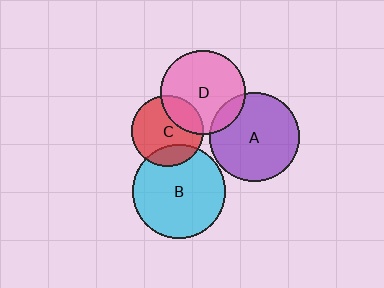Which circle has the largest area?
Circle B (cyan).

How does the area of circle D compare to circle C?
Approximately 1.4 times.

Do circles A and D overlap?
Yes.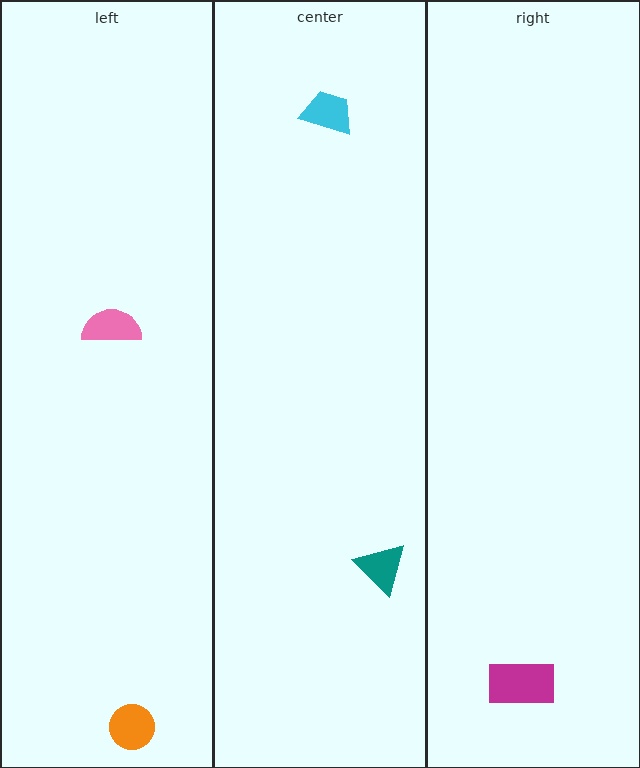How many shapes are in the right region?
1.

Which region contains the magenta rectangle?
The right region.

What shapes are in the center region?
The teal triangle, the cyan trapezoid.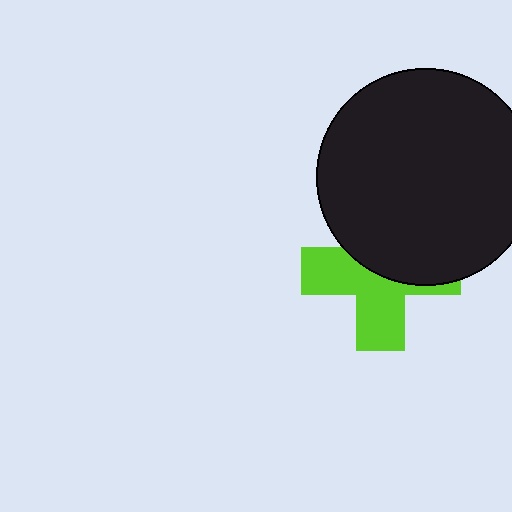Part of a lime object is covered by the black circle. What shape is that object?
It is a cross.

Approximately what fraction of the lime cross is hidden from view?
Roughly 48% of the lime cross is hidden behind the black circle.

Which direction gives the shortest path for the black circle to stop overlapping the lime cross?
Moving up gives the shortest separation.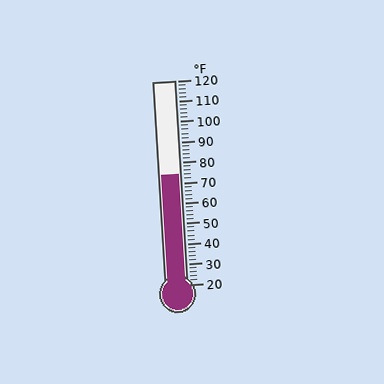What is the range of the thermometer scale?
The thermometer scale ranges from 20°F to 120°F.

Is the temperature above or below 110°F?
The temperature is below 110°F.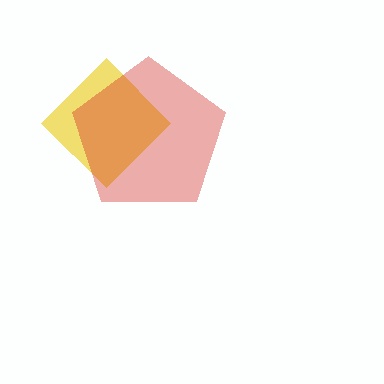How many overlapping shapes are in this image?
There are 2 overlapping shapes in the image.